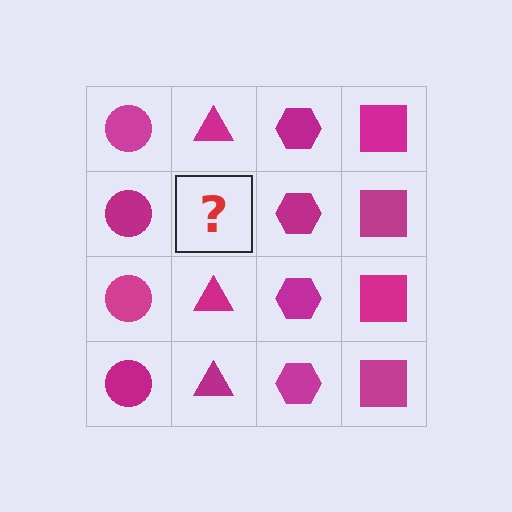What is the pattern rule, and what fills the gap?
The rule is that each column has a consistent shape. The gap should be filled with a magenta triangle.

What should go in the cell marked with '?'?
The missing cell should contain a magenta triangle.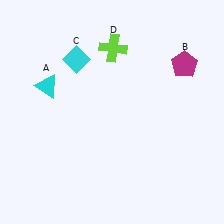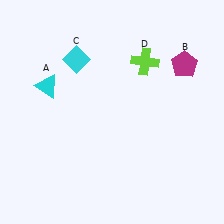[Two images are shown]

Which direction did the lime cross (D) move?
The lime cross (D) moved right.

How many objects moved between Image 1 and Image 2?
1 object moved between the two images.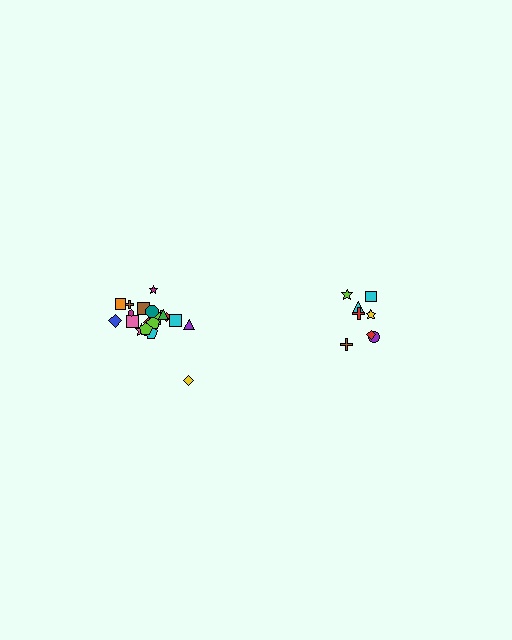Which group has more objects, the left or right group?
The left group.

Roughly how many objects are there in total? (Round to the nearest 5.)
Roughly 30 objects in total.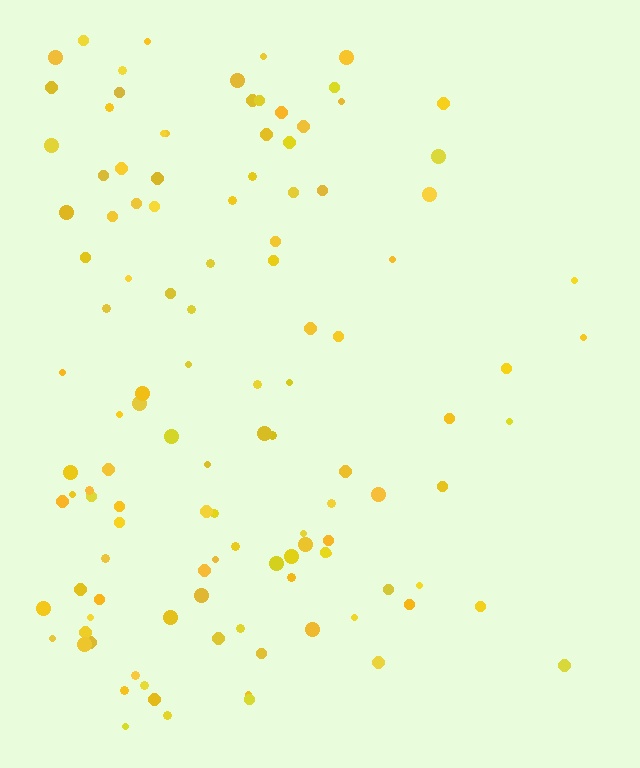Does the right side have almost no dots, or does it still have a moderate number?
Still a moderate number, just noticeably fewer than the left.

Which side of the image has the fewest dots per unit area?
The right.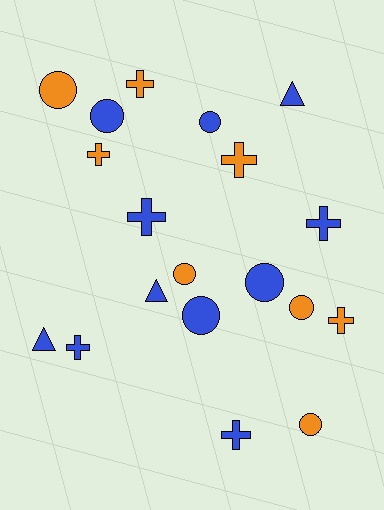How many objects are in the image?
There are 19 objects.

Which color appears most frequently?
Blue, with 11 objects.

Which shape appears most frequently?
Cross, with 8 objects.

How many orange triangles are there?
There are no orange triangles.